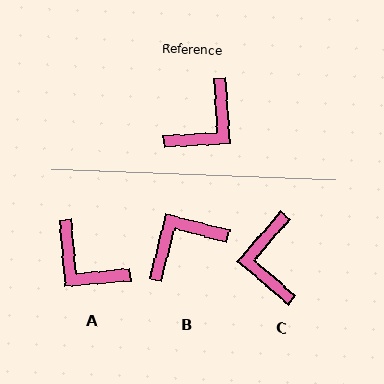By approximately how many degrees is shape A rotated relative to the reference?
Approximately 88 degrees clockwise.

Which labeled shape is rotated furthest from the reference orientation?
B, about 162 degrees away.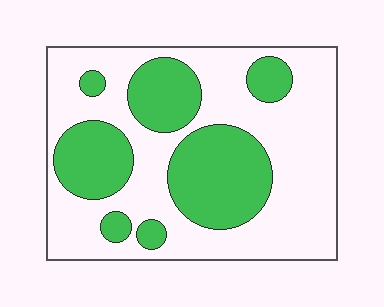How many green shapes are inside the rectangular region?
7.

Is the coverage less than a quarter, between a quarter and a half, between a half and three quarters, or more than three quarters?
Between a quarter and a half.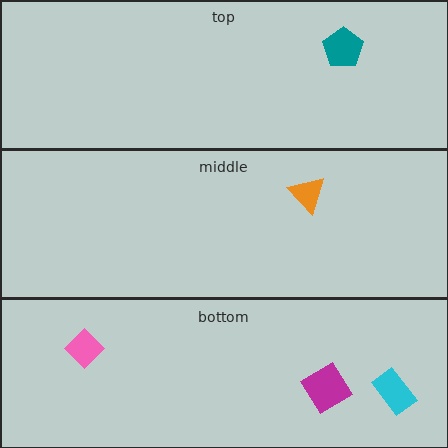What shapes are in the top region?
The teal pentagon.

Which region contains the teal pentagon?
The top region.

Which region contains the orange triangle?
The middle region.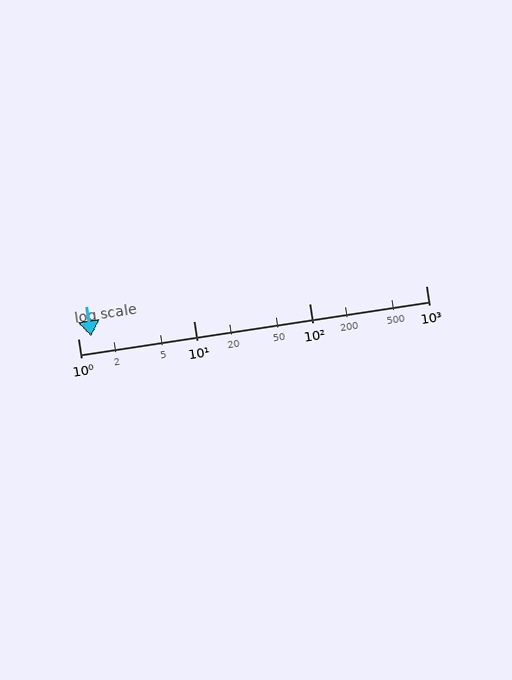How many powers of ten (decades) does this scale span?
The scale spans 3 decades, from 1 to 1000.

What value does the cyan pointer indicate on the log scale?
The pointer indicates approximately 1.3.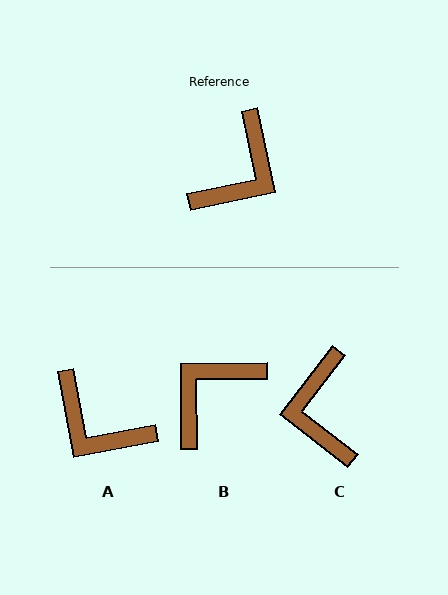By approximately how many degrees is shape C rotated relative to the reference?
Approximately 139 degrees clockwise.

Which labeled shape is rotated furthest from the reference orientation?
B, about 169 degrees away.